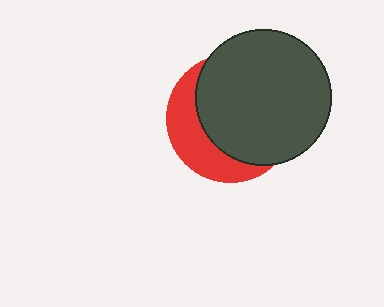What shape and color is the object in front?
The object in front is a dark gray circle.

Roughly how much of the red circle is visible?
A small part of it is visible (roughly 33%).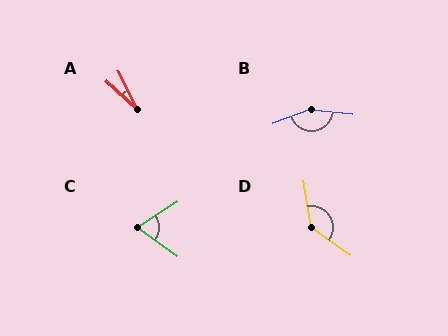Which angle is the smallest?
A, at approximately 21 degrees.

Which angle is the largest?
B, at approximately 154 degrees.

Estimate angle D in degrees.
Approximately 135 degrees.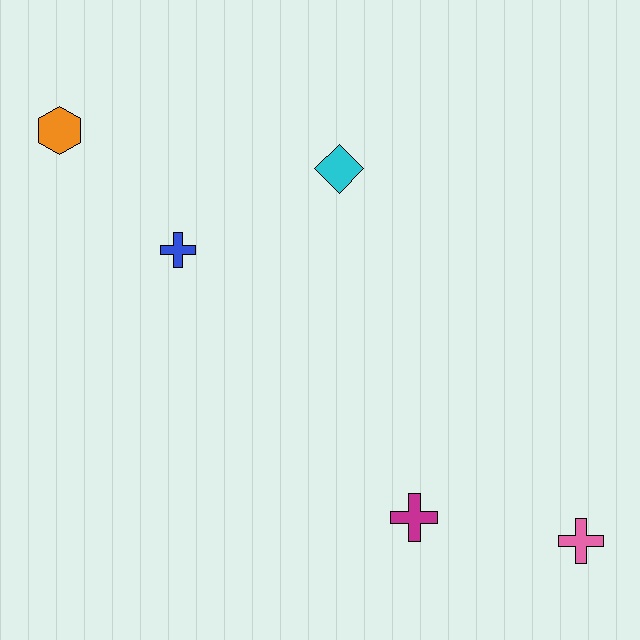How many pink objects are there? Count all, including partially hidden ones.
There is 1 pink object.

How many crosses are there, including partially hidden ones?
There are 3 crosses.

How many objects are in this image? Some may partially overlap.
There are 5 objects.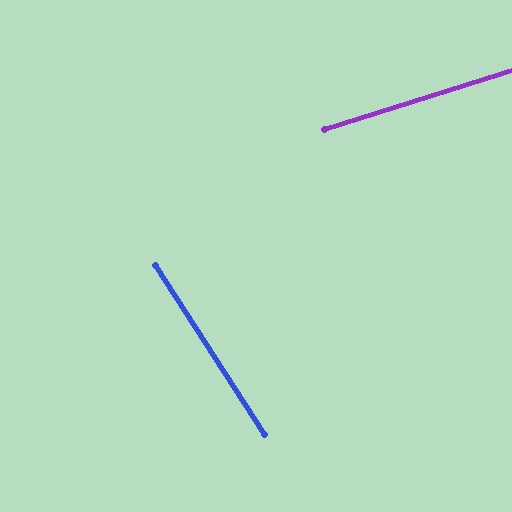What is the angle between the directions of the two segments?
Approximately 75 degrees.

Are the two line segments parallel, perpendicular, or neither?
Neither parallel nor perpendicular — they differ by about 75°.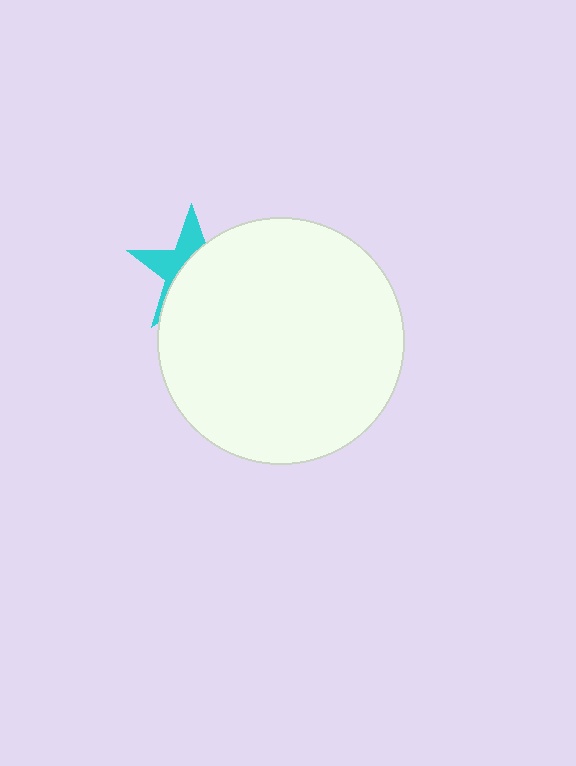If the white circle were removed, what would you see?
You would see the complete cyan star.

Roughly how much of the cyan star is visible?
A small part of it is visible (roughly 38%).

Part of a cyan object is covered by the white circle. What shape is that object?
It is a star.